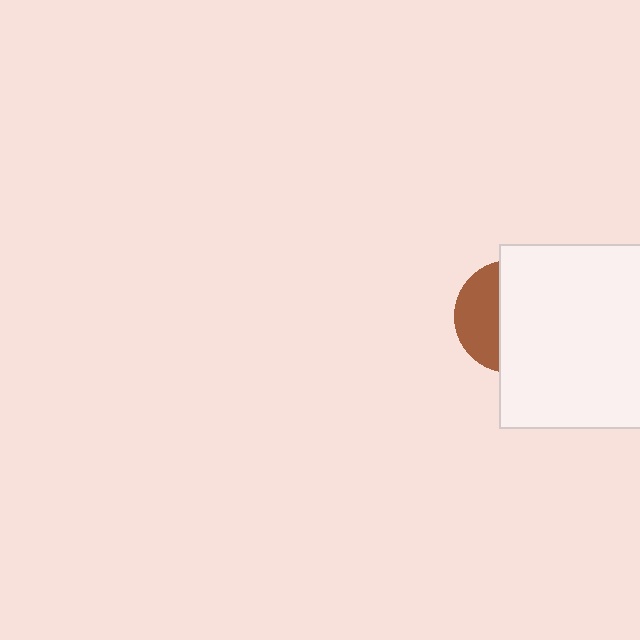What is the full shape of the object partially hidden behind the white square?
The partially hidden object is a brown circle.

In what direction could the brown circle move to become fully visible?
The brown circle could move left. That would shift it out from behind the white square entirely.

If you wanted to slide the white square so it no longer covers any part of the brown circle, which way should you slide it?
Slide it right — that is the most direct way to separate the two shapes.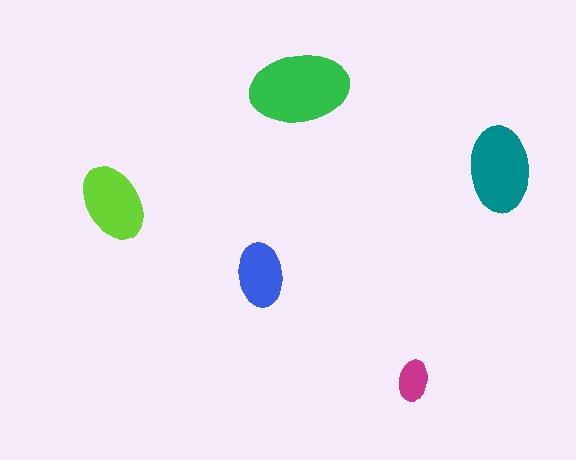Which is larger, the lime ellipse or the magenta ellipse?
The lime one.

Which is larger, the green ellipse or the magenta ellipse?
The green one.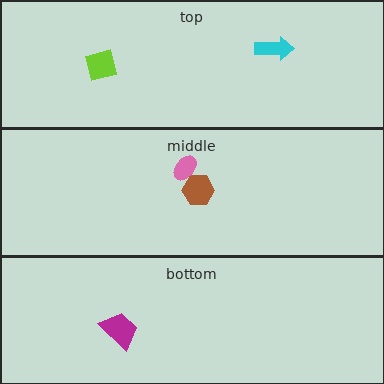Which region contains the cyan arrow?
The top region.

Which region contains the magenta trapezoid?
The bottom region.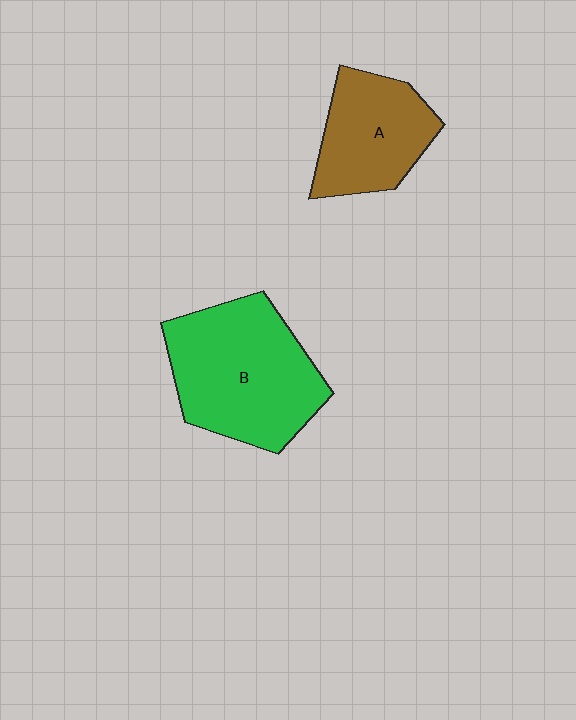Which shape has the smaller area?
Shape A (brown).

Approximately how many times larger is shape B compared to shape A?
Approximately 1.5 times.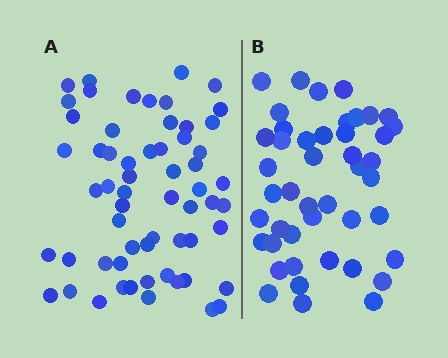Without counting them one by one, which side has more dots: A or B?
Region A (the left region) has more dots.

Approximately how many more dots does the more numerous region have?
Region A has approximately 15 more dots than region B.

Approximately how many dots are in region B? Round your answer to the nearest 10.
About 40 dots. (The exact count is 45, which rounds to 40.)